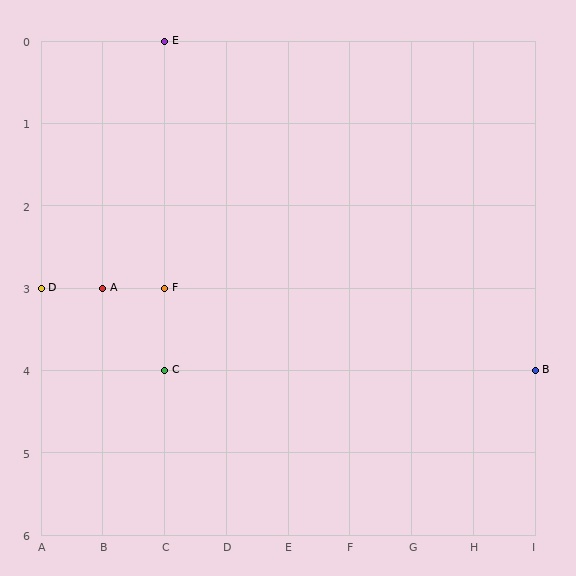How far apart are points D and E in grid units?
Points D and E are 2 columns and 3 rows apart (about 3.6 grid units diagonally).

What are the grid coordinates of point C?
Point C is at grid coordinates (C, 4).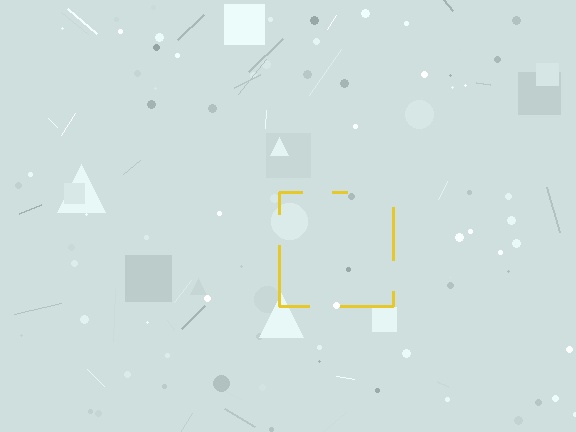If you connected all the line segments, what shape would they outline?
They would outline a square.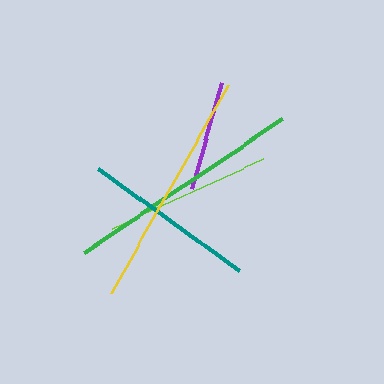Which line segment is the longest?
The green line is the longest at approximately 240 pixels.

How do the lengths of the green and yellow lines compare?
The green and yellow lines are approximately the same length.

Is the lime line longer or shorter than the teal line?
The teal line is longer than the lime line.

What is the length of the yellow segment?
The yellow segment is approximately 238 pixels long.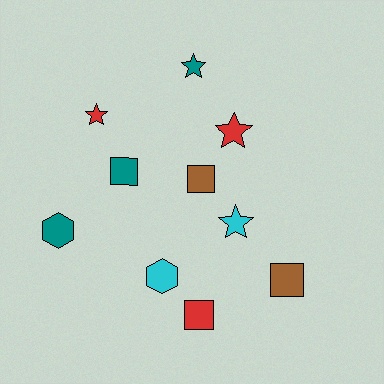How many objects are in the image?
There are 10 objects.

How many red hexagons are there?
There are no red hexagons.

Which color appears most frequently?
Teal, with 3 objects.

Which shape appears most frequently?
Star, with 4 objects.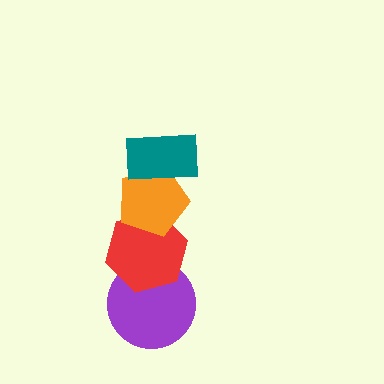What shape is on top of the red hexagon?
The orange pentagon is on top of the red hexagon.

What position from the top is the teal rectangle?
The teal rectangle is 1st from the top.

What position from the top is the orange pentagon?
The orange pentagon is 2nd from the top.